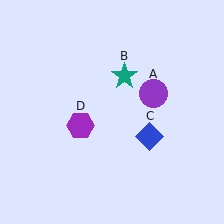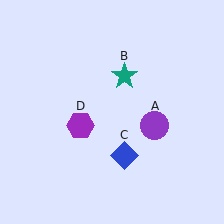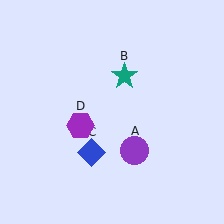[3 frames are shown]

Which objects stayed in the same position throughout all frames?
Teal star (object B) and purple hexagon (object D) remained stationary.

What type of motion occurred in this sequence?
The purple circle (object A), blue diamond (object C) rotated clockwise around the center of the scene.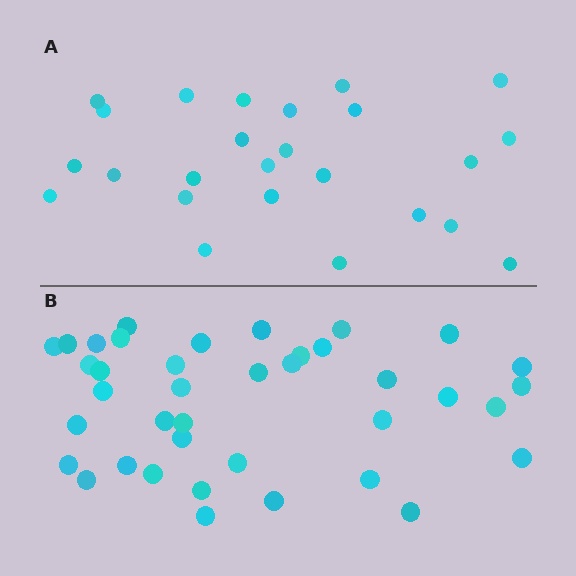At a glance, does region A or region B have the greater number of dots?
Region B (the bottom region) has more dots.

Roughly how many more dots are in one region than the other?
Region B has approximately 15 more dots than region A.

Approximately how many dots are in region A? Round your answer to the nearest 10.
About 20 dots. (The exact count is 25, which rounds to 20.)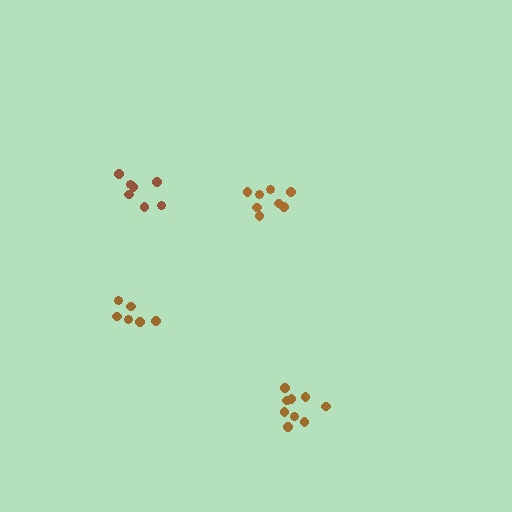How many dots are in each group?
Group 1: 6 dots, Group 2: 9 dots, Group 3: 8 dots, Group 4: 7 dots (30 total).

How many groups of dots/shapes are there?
There are 4 groups.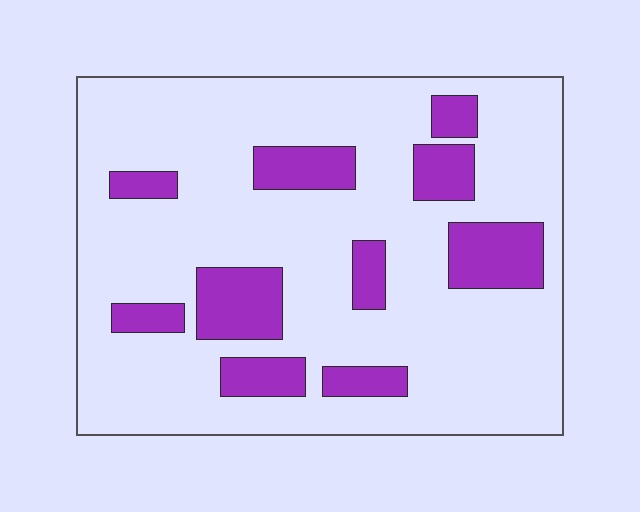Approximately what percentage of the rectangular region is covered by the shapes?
Approximately 20%.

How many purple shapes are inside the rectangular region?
10.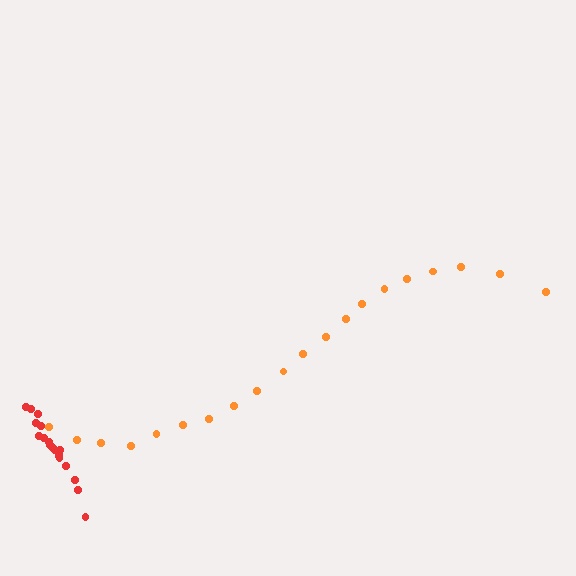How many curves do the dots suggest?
There are 2 distinct paths.